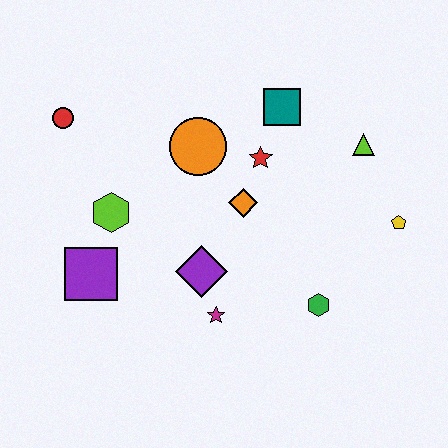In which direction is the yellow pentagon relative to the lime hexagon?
The yellow pentagon is to the right of the lime hexagon.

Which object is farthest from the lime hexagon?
The yellow pentagon is farthest from the lime hexagon.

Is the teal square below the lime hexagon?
No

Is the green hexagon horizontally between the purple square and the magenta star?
No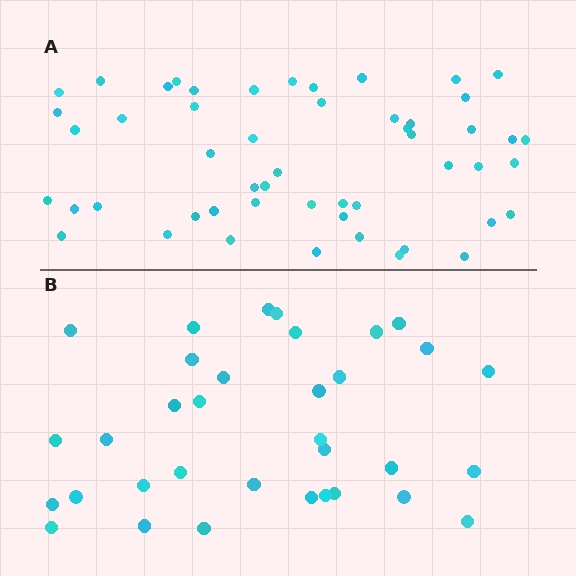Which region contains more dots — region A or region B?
Region A (the top region) has more dots.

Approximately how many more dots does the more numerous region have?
Region A has approximately 20 more dots than region B.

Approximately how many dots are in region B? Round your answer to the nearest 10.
About 30 dots. (The exact count is 34, which rounds to 30.)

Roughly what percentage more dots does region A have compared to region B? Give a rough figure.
About 55% more.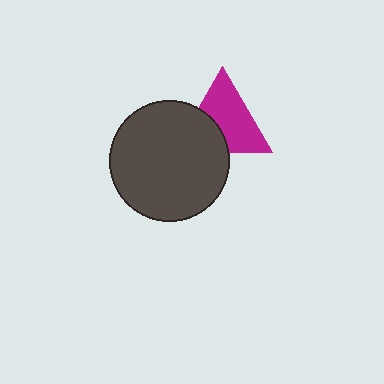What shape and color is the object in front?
The object in front is a dark gray circle.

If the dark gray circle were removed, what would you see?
You would see the complete magenta triangle.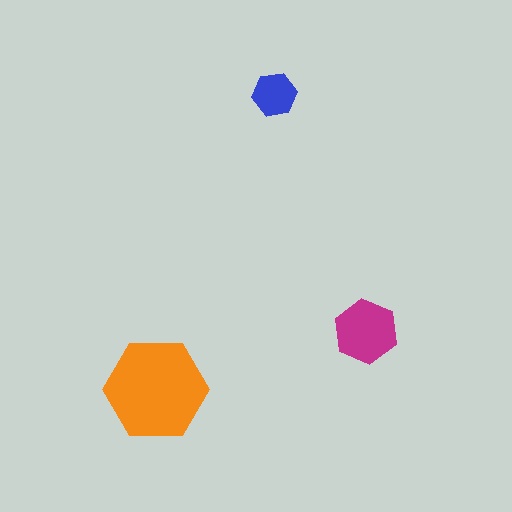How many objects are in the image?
There are 3 objects in the image.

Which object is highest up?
The blue hexagon is topmost.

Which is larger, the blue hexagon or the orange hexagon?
The orange one.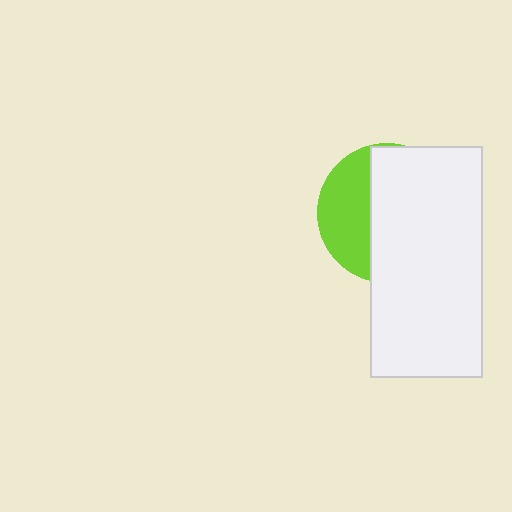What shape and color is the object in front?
The object in front is a white rectangle.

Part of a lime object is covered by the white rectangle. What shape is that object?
It is a circle.